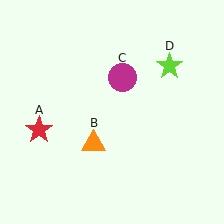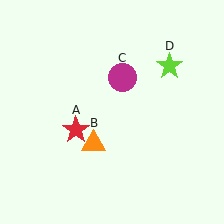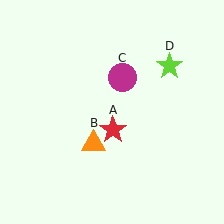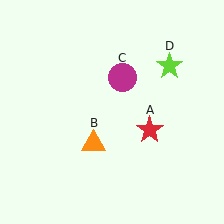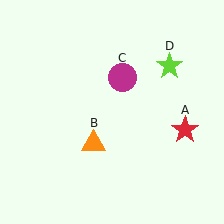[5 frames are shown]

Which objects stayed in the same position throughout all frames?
Orange triangle (object B) and magenta circle (object C) and lime star (object D) remained stationary.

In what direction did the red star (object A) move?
The red star (object A) moved right.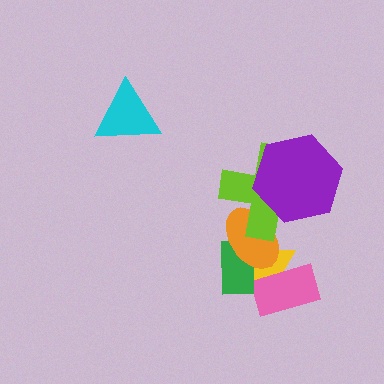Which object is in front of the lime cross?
The purple hexagon is in front of the lime cross.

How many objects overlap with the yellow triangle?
3 objects overlap with the yellow triangle.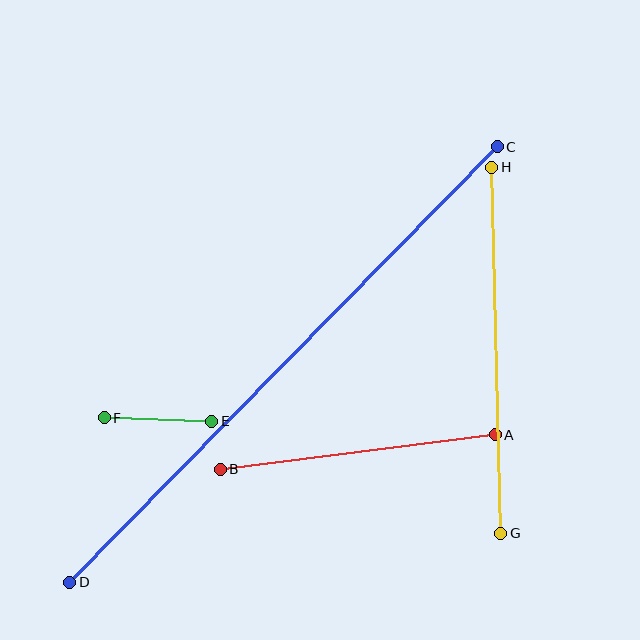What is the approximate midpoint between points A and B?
The midpoint is at approximately (358, 452) pixels.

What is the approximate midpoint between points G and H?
The midpoint is at approximately (496, 350) pixels.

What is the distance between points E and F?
The distance is approximately 108 pixels.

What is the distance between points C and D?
The distance is approximately 610 pixels.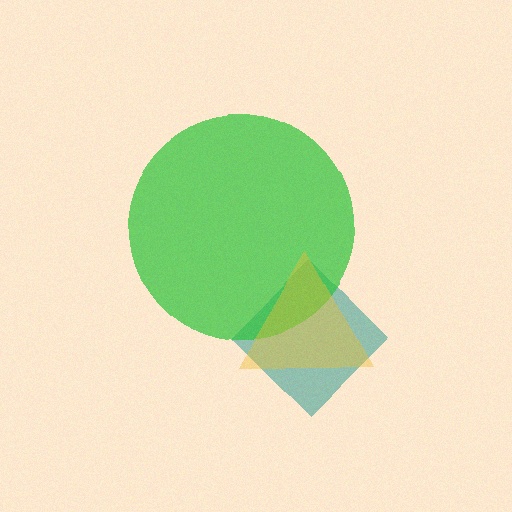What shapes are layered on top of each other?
The layered shapes are: a teal diamond, a green circle, a yellow triangle.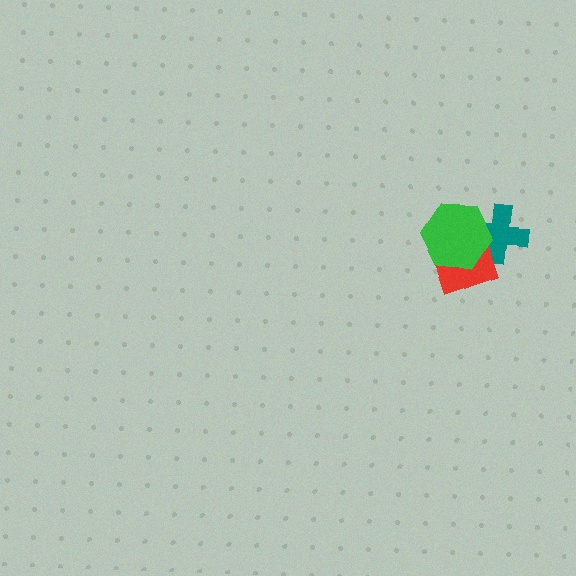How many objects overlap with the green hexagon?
2 objects overlap with the green hexagon.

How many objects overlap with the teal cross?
2 objects overlap with the teal cross.